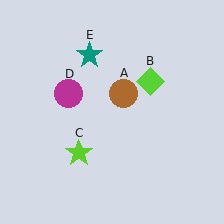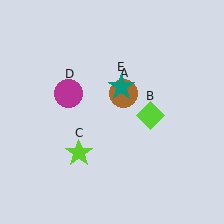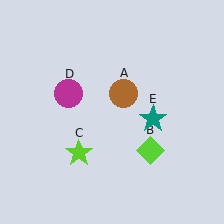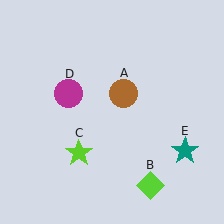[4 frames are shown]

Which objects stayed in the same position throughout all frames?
Brown circle (object A) and lime star (object C) and magenta circle (object D) remained stationary.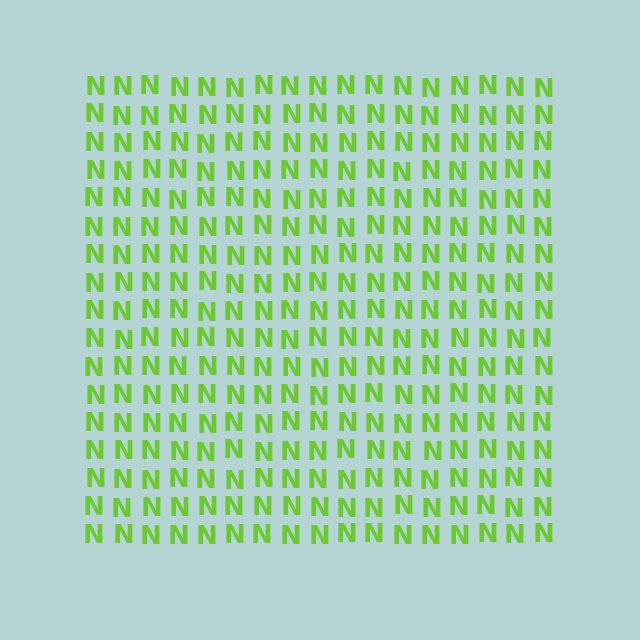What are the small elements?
The small elements are letter N's.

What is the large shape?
The large shape is a square.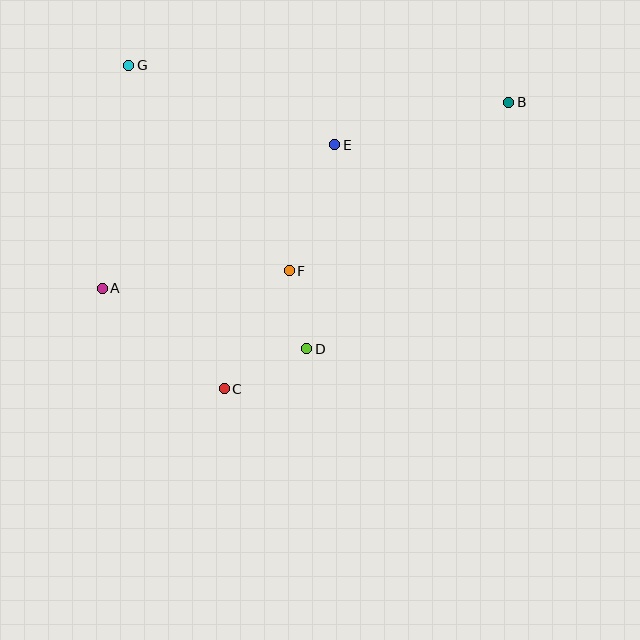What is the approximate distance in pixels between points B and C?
The distance between B and C is approximately 404 pixels.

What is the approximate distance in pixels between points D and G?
The distance between D and G is approximately 335 pixels.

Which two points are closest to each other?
Points D and F are closest to each other.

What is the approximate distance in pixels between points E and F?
The distance between E and F is approximately 134 pixels.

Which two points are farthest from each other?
Points A and B are farthest from each other.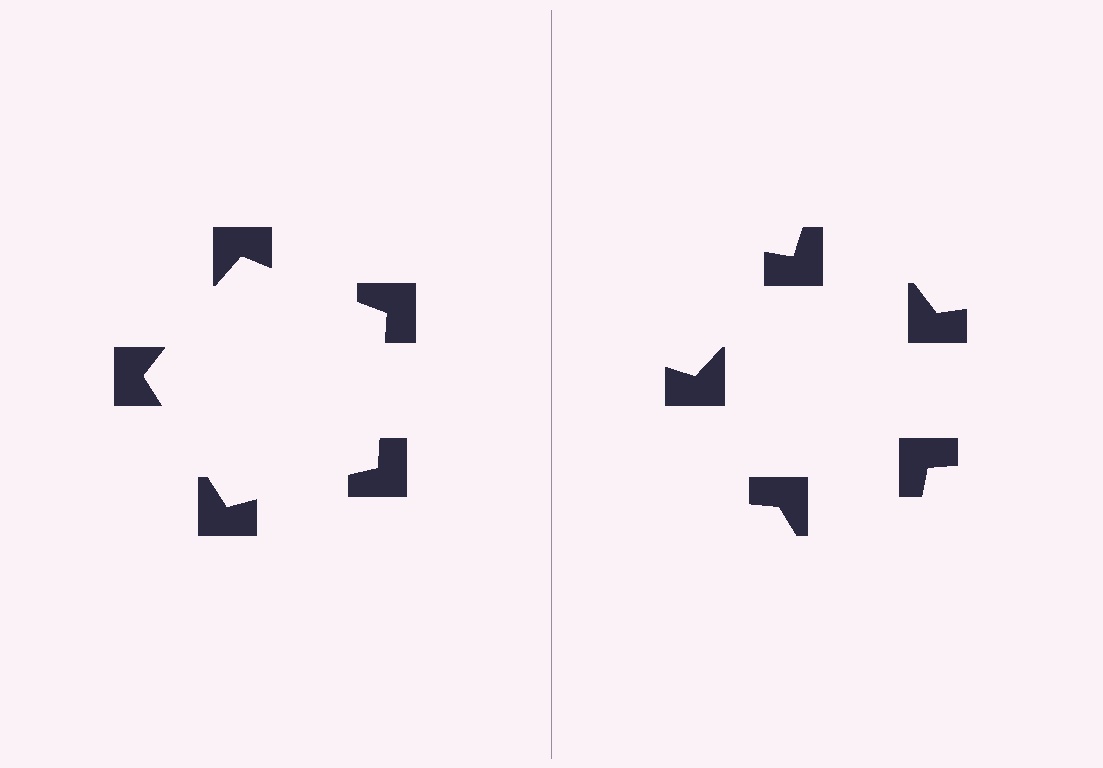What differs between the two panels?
The notched squares are positioned identically on both sides; only the wedge orientations differ. On the left they align to a pentagon; on the right they are misaligned.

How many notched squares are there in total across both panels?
10 — 5 on each side.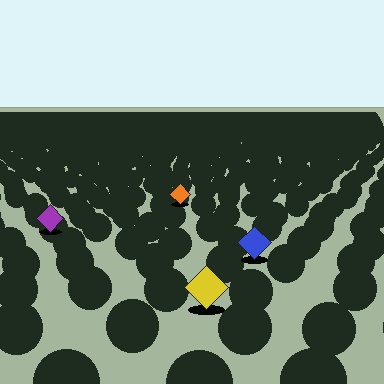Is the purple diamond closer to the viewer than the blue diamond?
No. The blue diamond is closer — you can tell from the texture gradient: the ground texture is coarser near it.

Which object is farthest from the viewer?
The orange diamond is farthest from the viewer. It appears smaller and the ground texture around it is denser.